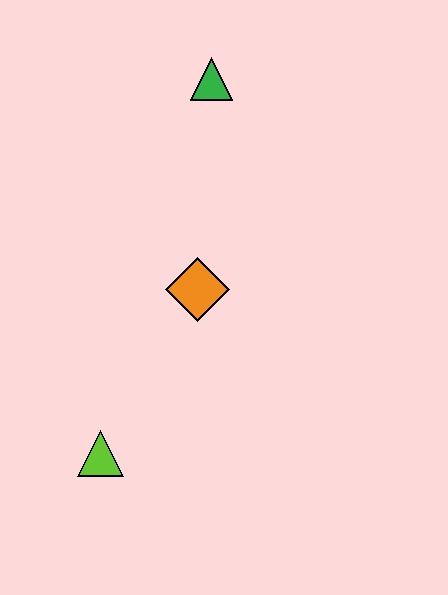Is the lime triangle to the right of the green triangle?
No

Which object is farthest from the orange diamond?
The green triangle is farthest from the orange diamond.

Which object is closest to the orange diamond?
The lime triangle is closest to the orange diamond.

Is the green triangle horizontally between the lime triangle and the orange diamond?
No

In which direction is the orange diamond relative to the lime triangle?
The orange diamond is above the lime triangle.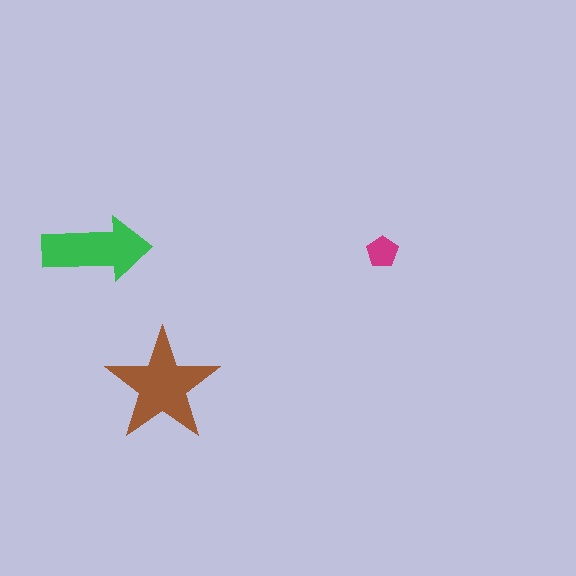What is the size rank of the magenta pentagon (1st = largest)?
3rd.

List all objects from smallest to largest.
The magenta pentagon, the green arrow, the brown star.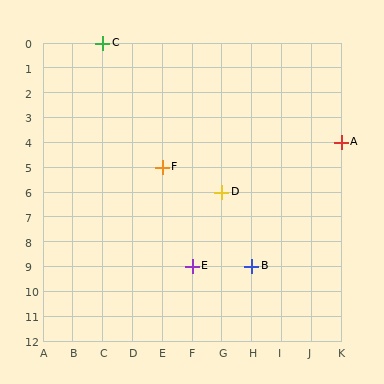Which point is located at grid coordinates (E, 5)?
Point F is at (E, 5).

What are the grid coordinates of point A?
Point A is at grid coordinates (K, 4).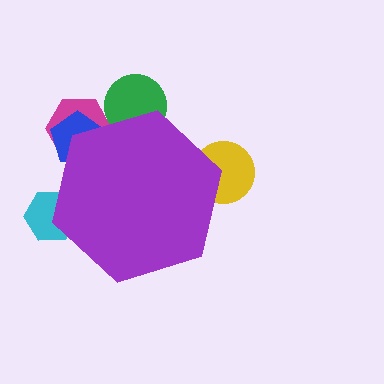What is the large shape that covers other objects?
A purple hexagon.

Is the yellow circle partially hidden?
Yes, the yellow circle is partially hidden behind the purple hexagon.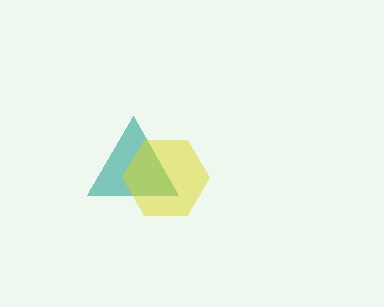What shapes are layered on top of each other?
The layered shapes are: a teal triangle, a yellow hexagon.